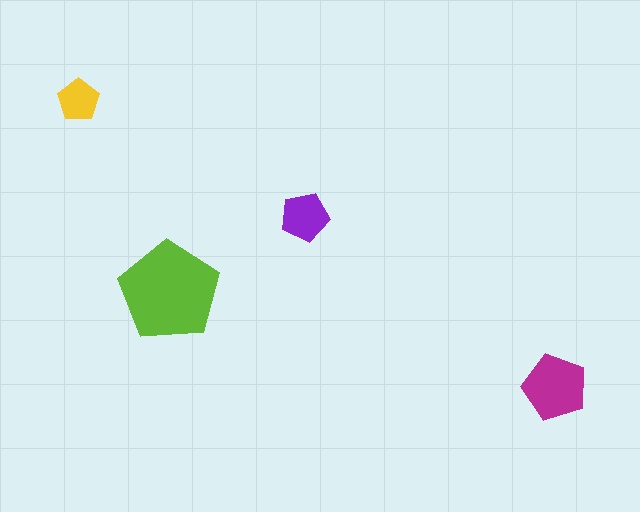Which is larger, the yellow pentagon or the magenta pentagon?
The magenta one.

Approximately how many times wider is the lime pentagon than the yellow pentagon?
About 2.5 times wider.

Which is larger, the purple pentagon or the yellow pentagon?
The purple one.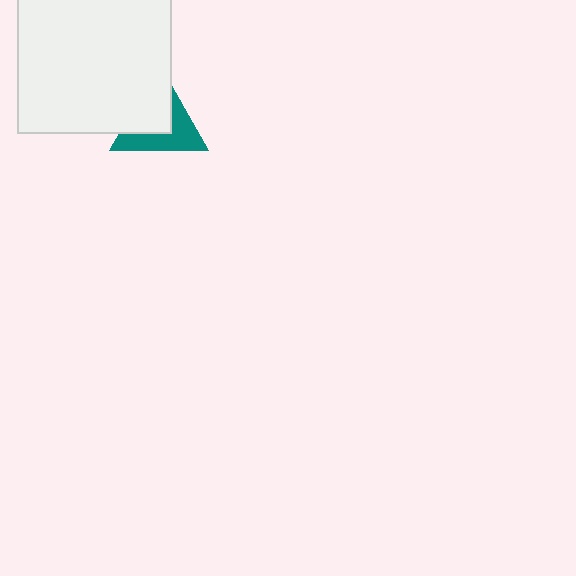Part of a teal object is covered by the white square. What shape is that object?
It is a triangle.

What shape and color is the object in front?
The object in front is a white square.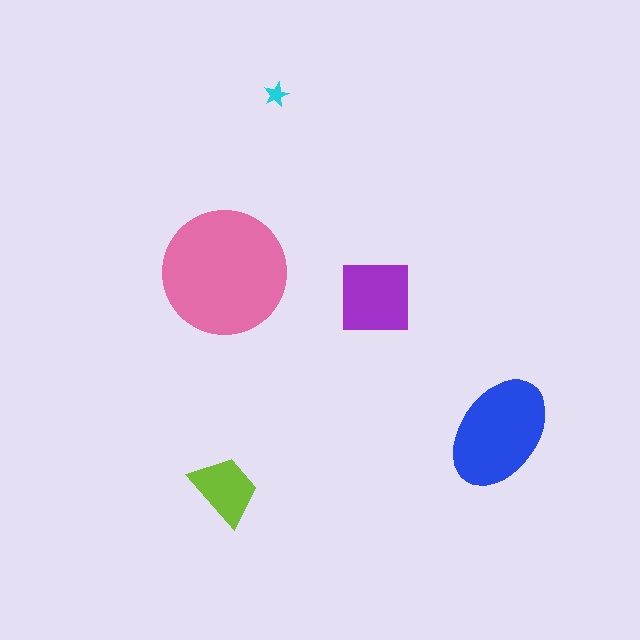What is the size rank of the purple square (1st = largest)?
3rd.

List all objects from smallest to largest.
The cyan star, the lime trapezoid, the purple square, the blue ellipse, the pink circle.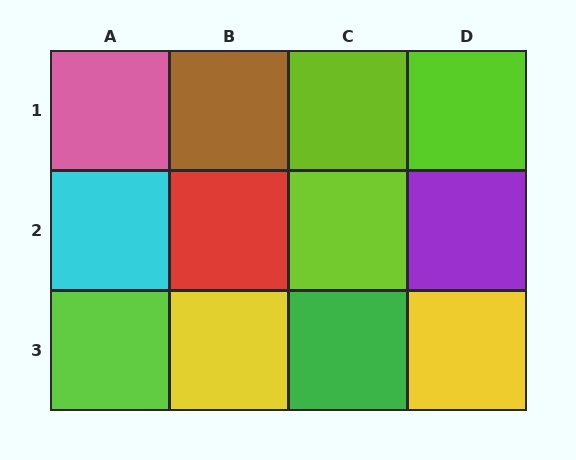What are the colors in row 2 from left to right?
Cyan, red, lime, purple.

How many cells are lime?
4 cells are lime.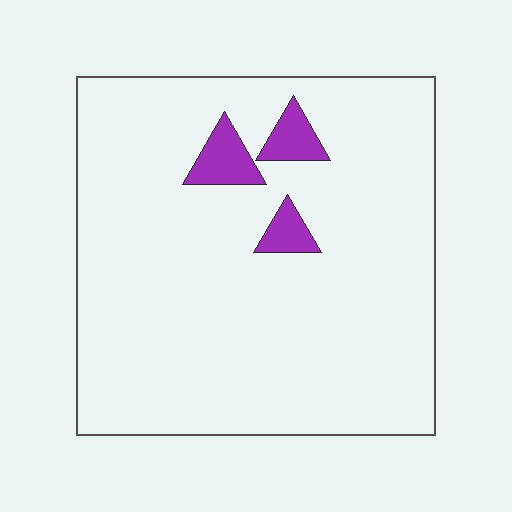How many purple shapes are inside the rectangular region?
3.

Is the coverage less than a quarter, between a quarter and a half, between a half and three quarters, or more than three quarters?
Less than a quarter.